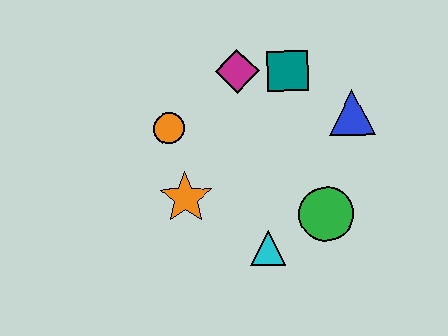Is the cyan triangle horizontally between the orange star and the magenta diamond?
No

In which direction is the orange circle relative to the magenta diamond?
The orange circle is to the left of the magenta diamond.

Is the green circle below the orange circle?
Yes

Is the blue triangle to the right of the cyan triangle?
Yes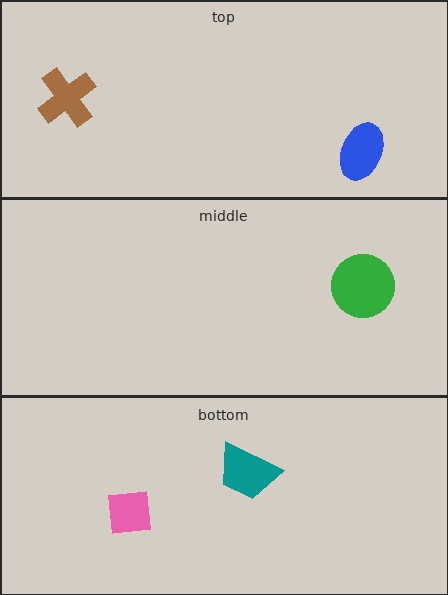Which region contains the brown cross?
The top region.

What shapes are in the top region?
The brown cross, the blue ellipse.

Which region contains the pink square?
The bottom region.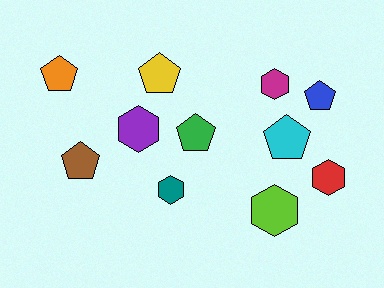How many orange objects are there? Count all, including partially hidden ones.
There is 1 orange object.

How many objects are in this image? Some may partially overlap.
There are 11 objects.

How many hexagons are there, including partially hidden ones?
There are 5 hexagons.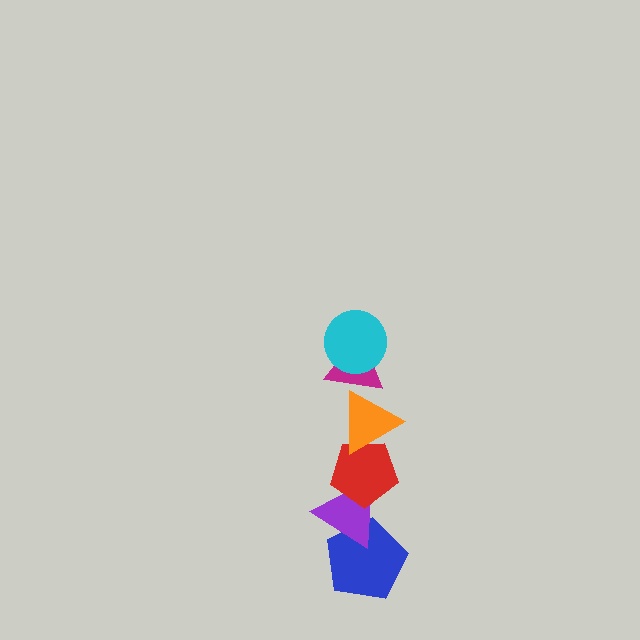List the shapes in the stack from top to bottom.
From top to bottom: the cyan circle, the magenta triangle, the orange triangle, the red pentagon, the purple triangle, the blue pentagon.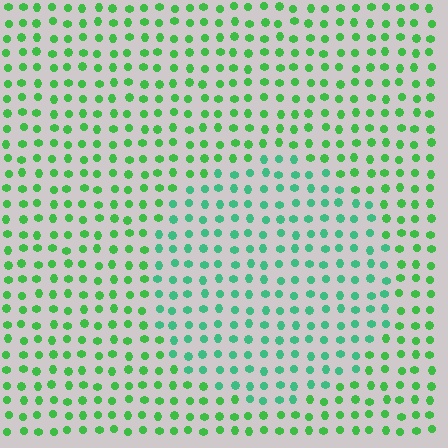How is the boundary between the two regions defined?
The boundary is defined purely by a slight shift in hue (about 29 degrees). Spacing, size, and orientation are identical on both sides.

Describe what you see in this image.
The image is filled with small green elements in a uniform arrangement. A circle-shaped region is visible where the elements are tinted to a slightly different hue, forming a subtle color boundary.